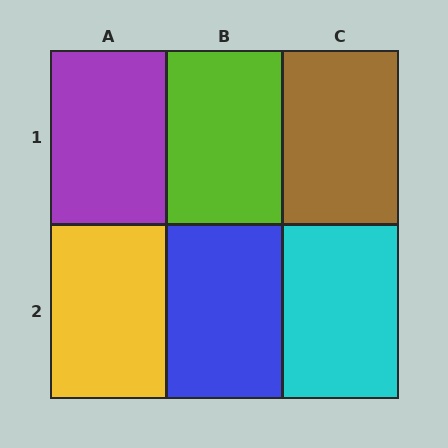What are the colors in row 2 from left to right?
Yellow, blue, cyan.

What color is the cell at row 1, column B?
Lime.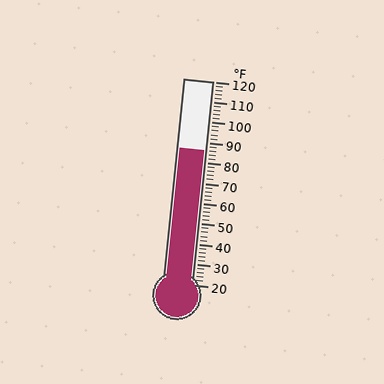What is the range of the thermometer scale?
The thermometer scale ranges from 20°F to 120°F.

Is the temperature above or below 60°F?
The temperature is above 60°F.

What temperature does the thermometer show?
The thermometer shows approximately 86°F.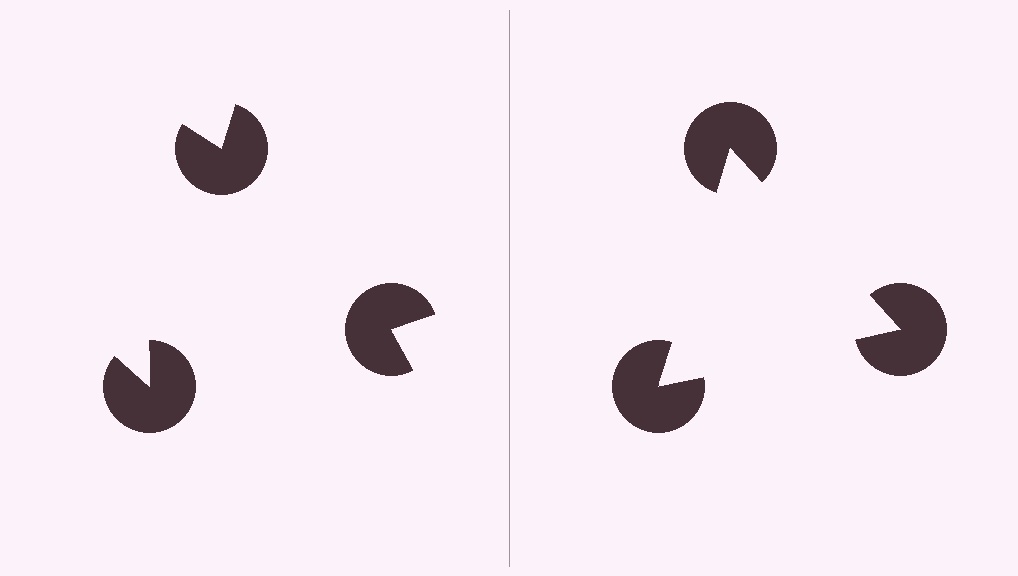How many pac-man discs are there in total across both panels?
6 — 3 on each side.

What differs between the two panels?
The pac-man discs are positioned identically on both sides; only the wedge orientations differ. On the right they align to a triangle; on the left they are misaligned.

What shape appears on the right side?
An illusory triangle.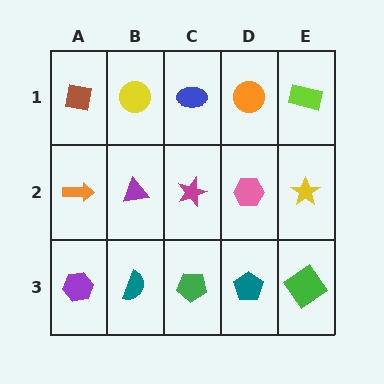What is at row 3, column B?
A teal semicircle.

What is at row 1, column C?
A blue ellipse.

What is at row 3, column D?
A teal pentagon.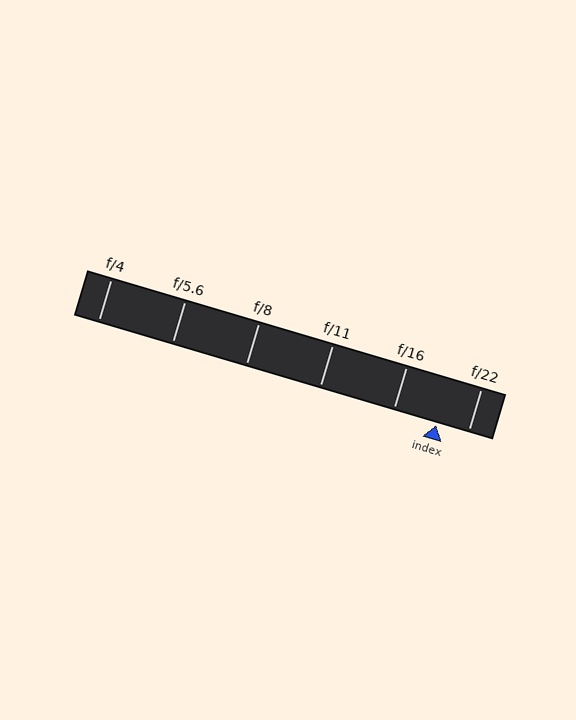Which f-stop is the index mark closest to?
The index mark is closest to f/22.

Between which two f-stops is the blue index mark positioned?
The index mark is between f/16 and f/22.